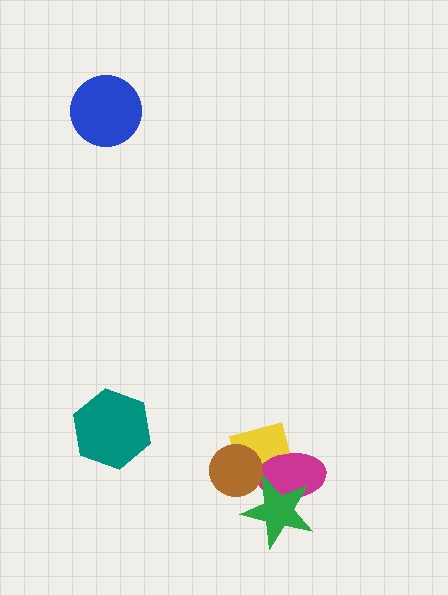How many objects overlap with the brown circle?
2 objects overlap with the brown circle.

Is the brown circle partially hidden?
Yes, it is partially covered by another shape.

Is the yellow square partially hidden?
Yes, it is partially covered by another shape.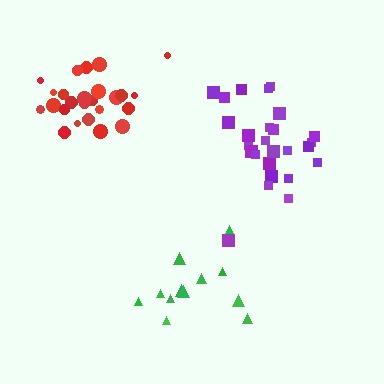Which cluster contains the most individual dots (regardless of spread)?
Purple (26).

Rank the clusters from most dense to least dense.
red, purple, green.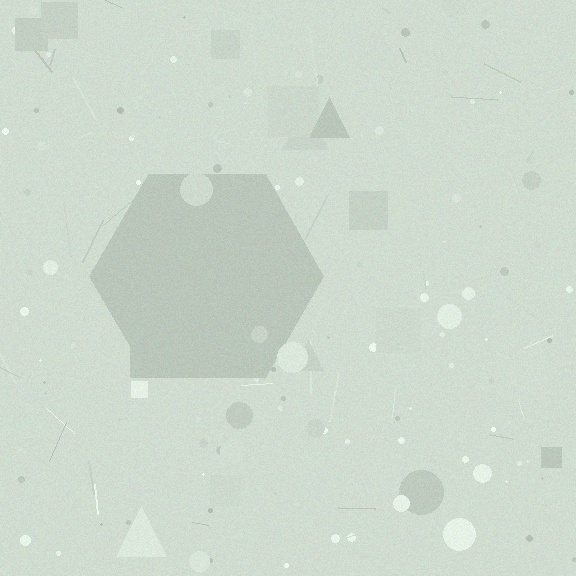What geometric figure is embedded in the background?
A hexagon is embedded in the background.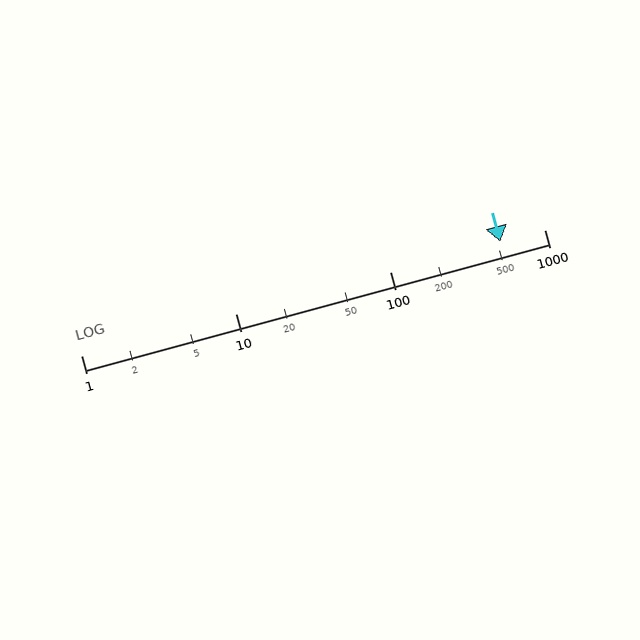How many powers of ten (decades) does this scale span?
The scale spans 3 decades, from 1 to 1000.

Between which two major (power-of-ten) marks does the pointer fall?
The pointer is between 100 and 1000.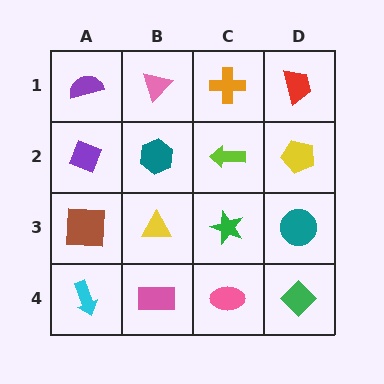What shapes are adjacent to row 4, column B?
A yellow triangle (row 3, column B), a cyan arrow (row 4, column A), a pink ellipse (row 4, column C).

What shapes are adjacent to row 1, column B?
A teal hexagon (row 2, column B), a purple semicircle (row 1, column A), an orange cross (row 1, column C).